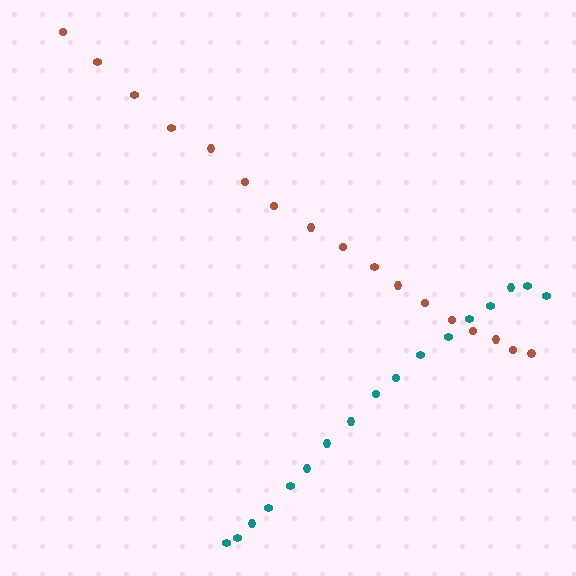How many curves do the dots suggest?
There are 2 distinct paths.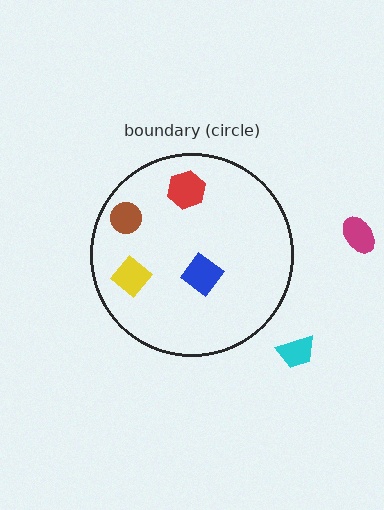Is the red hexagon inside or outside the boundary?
Inside.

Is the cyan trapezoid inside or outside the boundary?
Outside.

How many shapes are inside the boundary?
4 inside, 2 outside.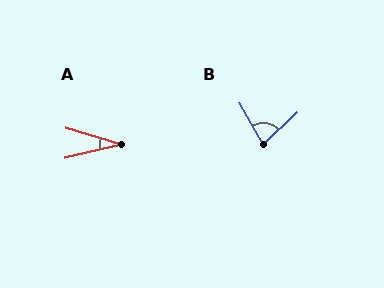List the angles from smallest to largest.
A (30°), B (76°).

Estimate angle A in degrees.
Approximately 30 degrees.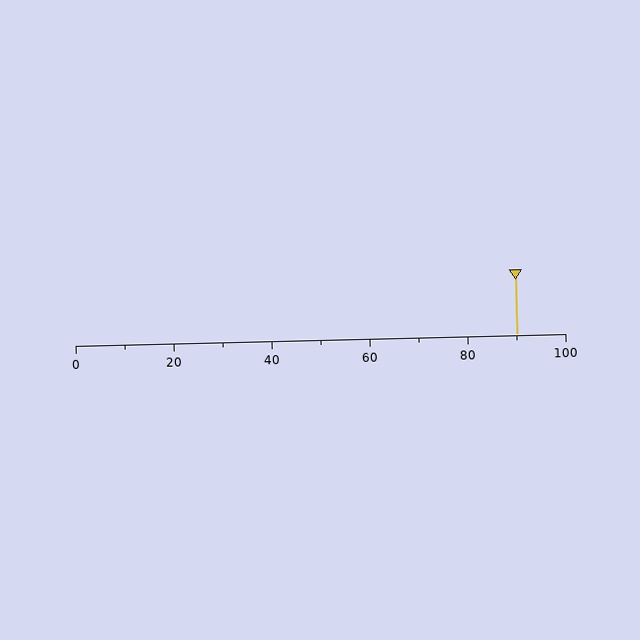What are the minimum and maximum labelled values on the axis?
The axis runs from 0 to 100.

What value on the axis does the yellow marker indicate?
The marker indicates approximately 90.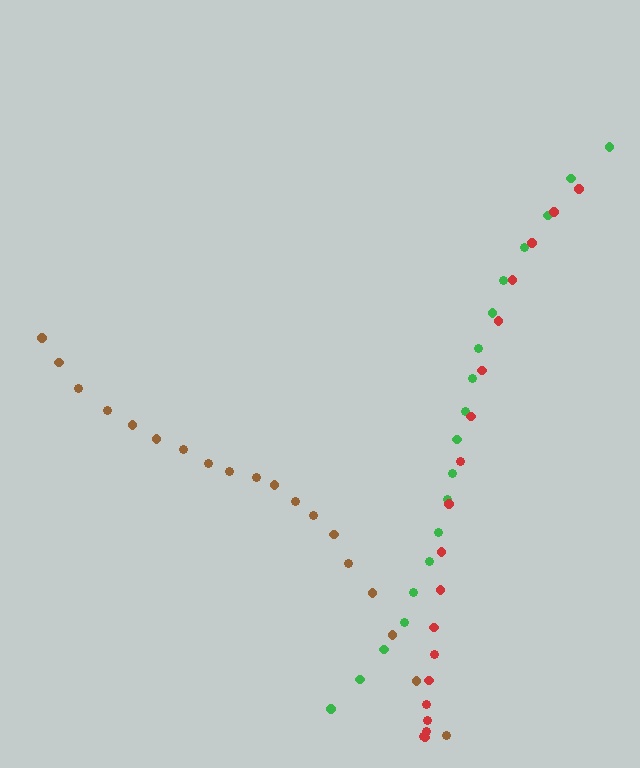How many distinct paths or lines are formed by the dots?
There are 3 distinct paths.